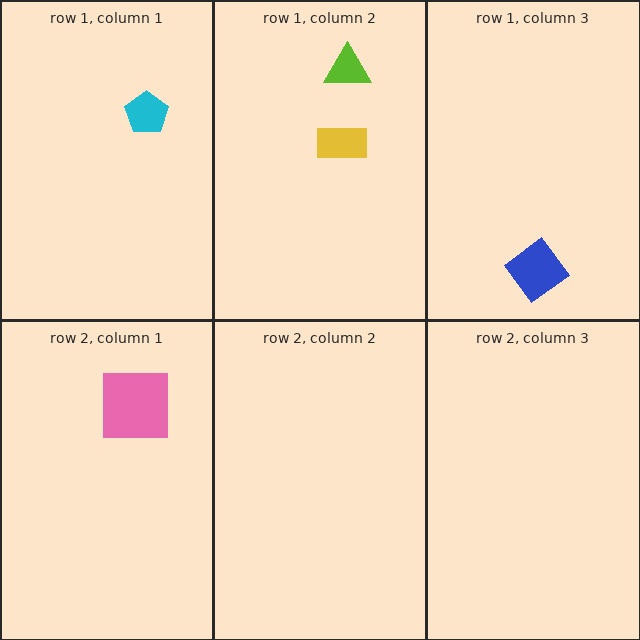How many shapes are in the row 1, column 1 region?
1.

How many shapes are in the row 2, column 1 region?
1.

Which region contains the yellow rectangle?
The row 1, column 2 region.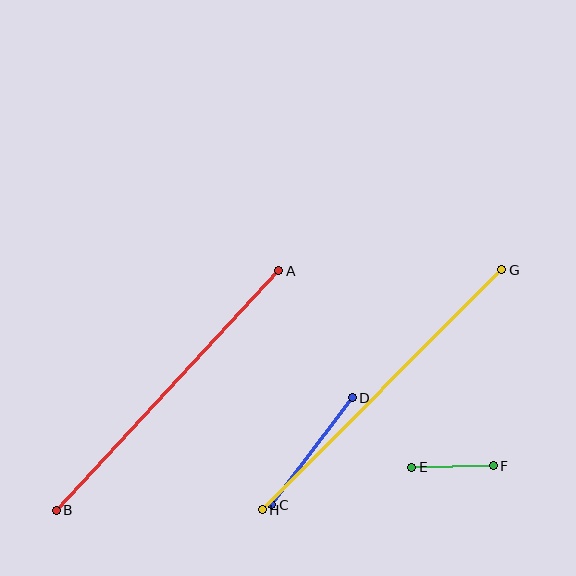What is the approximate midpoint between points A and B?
The midpoint is at approximately (168, 391) pixels.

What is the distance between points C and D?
The distance is approximately 134 pixels.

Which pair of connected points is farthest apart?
Points G and H are farthest apart.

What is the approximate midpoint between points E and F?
The midpoint is at approximately (453, 467) pixels.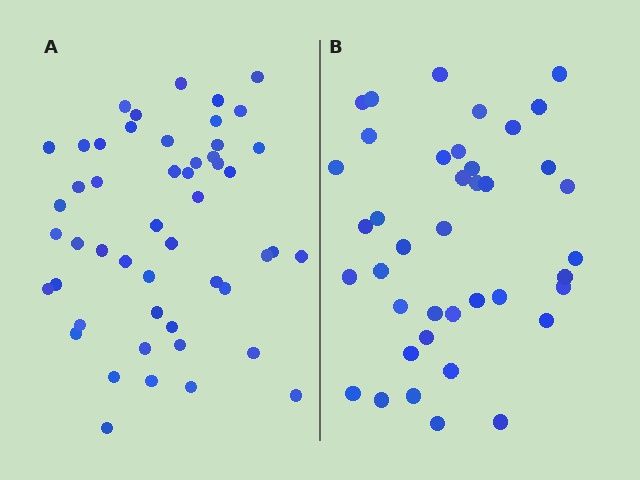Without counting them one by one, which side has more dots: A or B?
Region A (the left region) has more dots.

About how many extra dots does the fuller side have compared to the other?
Region A has roughly 10 or so more dots than region B.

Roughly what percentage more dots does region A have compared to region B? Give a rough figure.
About 25% more.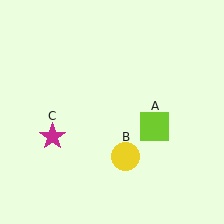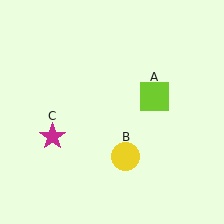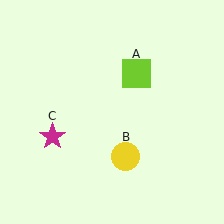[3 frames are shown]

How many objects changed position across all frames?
1 object changed position: lime square (object A).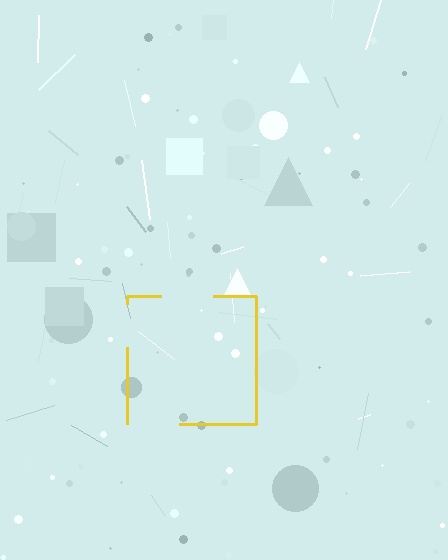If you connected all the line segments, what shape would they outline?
They would outline a square.